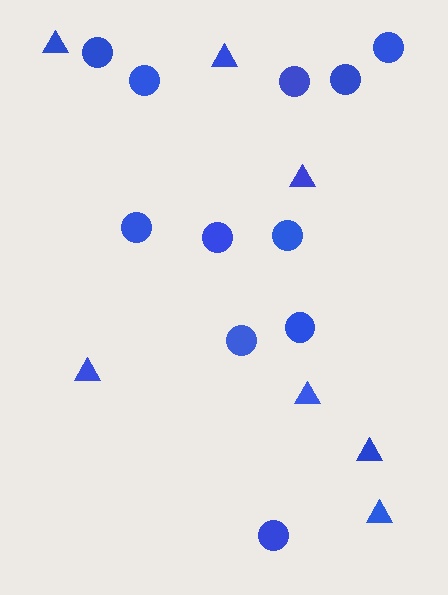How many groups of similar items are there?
There are 2 groups: one group of triangles (7) and one group of circles (11).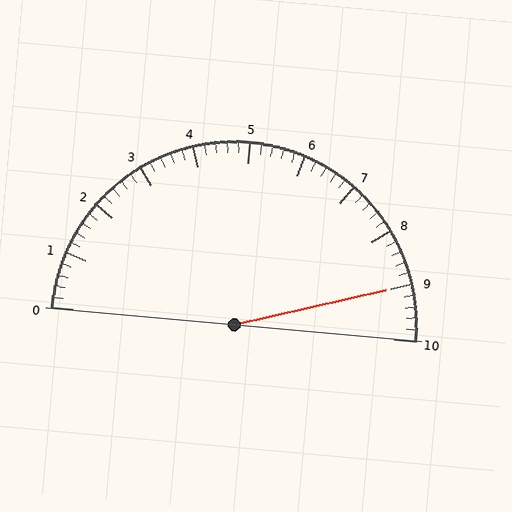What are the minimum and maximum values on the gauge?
The gauge ranges from 0 to 10.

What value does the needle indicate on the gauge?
The needle indicates approximately 9.0.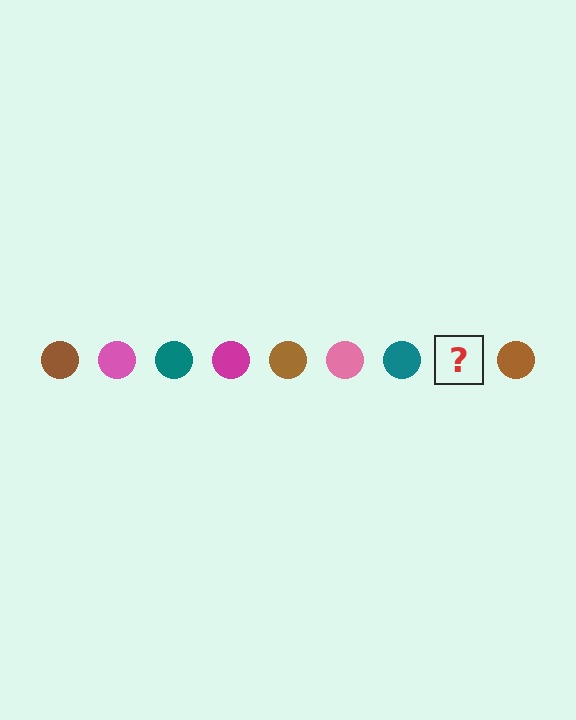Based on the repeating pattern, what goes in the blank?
The blank should be a magenta circle.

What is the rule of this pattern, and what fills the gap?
The rule is that the pattern cycles through brown, pink, teal, magenta circles. The gap should be filled with a magenta circle.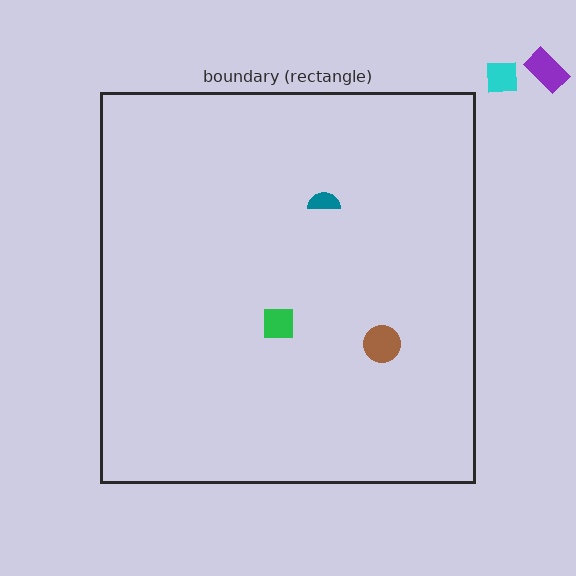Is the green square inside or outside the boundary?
Inside.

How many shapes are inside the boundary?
3 inside, 2 outside.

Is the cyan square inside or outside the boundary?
Outside.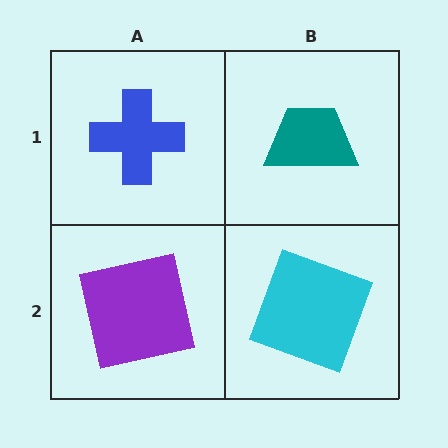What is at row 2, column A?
A purple square.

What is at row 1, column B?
A teal trapezoid.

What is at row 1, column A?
A blue cross.